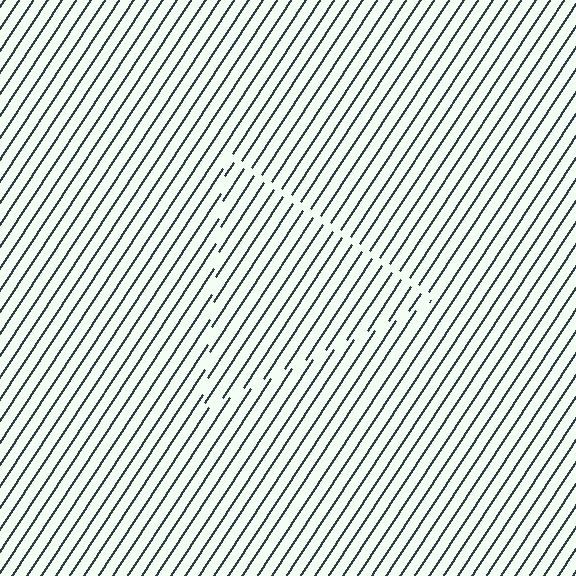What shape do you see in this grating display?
An illusory triangle. The interior of the shape contains the same grating, shifted by half a period — the contour is defined by the phase discontinuity where line-ends from the inner and outer gratings abut.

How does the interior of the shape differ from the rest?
The interior of the shape contains the same grating, shifted by half a period — the contour is defined by the phase discontinuity where line-ends from the inner and outer gratings abut.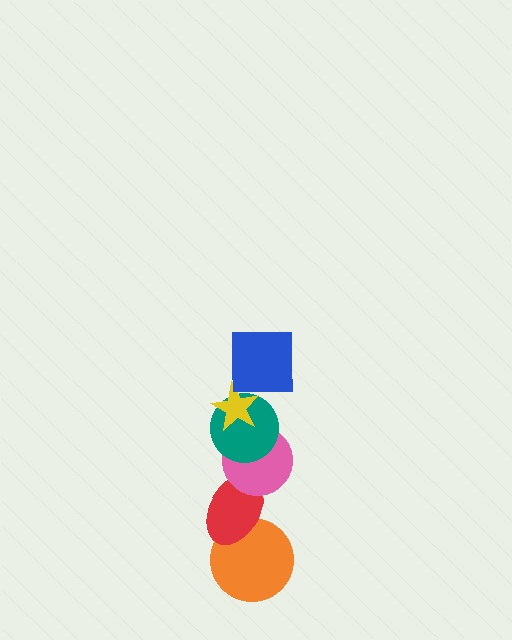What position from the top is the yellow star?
The yellow star is 2nd from the top.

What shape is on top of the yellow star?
The blue square is on top of the yellow star.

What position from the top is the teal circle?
The teal circle is 3rd from the top.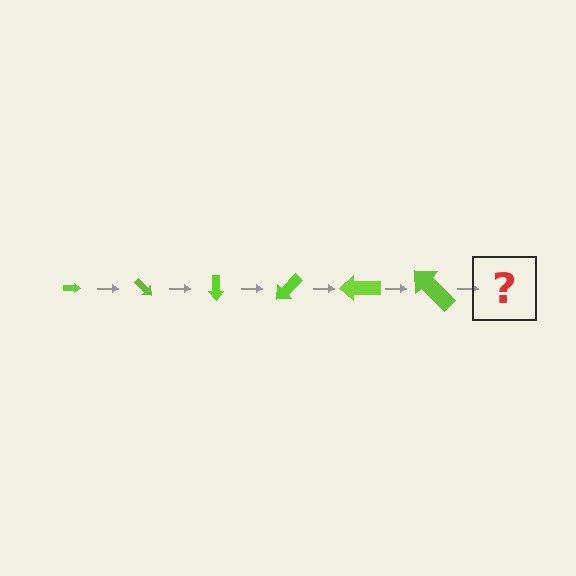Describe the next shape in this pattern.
It should be an arrow, larger than the previous one and rotated 270 degrees from the start.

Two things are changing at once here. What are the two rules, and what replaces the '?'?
The two rules are that the arrow grows larger each step and it rotates 45 degrees each step. The '?' should be an arrow, larger than the previous one and rotated 270 degrees from the start.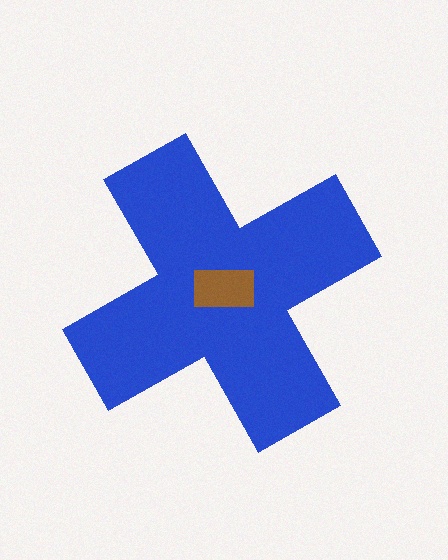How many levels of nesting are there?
2.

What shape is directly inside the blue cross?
The brown rectangle.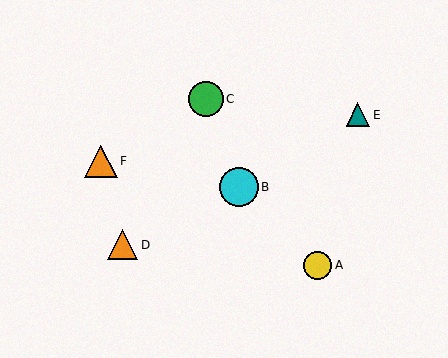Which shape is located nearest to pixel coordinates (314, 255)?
The yellow circle (labeled A) at (318, 265) is nearest to that location.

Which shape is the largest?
The cyan circle (labeled B) is the largest.